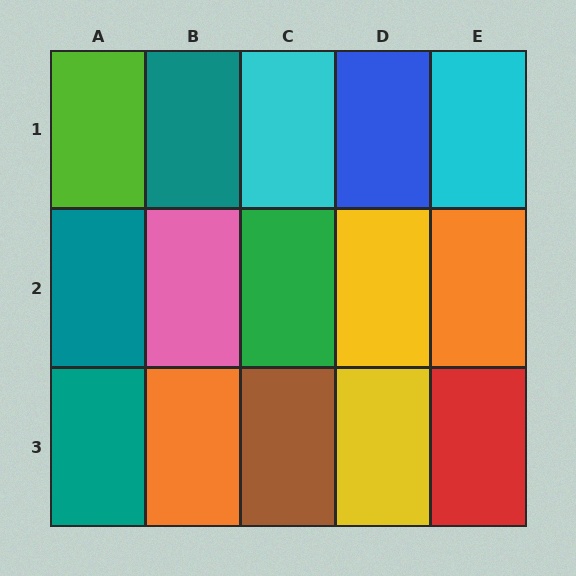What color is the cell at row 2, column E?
Orange.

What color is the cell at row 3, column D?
Yellow.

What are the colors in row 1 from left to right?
Lime, teal, cyan, blue, cyan.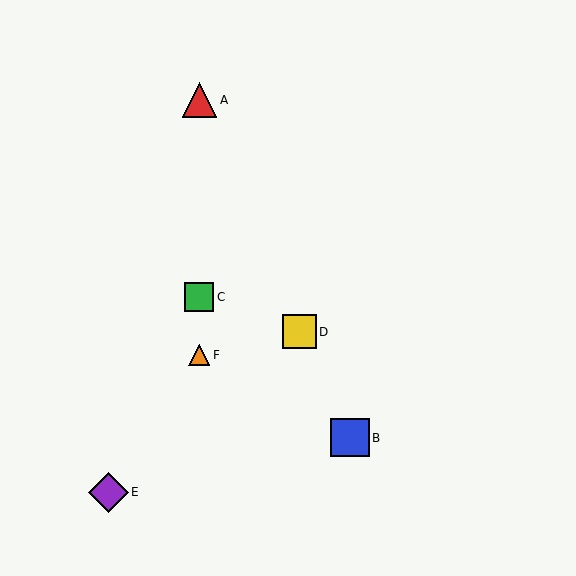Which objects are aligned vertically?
Objects A, C, F are aligned vertically.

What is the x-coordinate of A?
Object A is at x≈199.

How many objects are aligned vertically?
3 objects (A, C, F) are aligned vertically.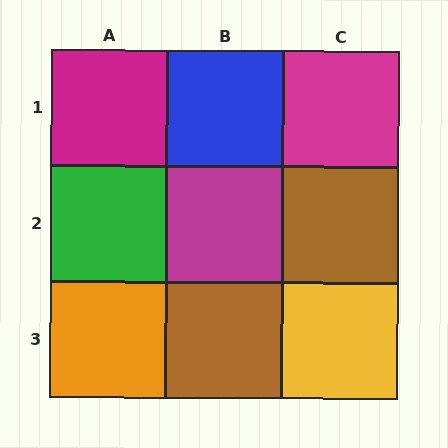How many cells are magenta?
3 cells are magenta.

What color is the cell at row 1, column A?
Magenta.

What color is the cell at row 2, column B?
Magenta.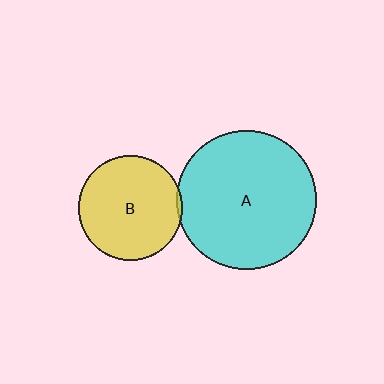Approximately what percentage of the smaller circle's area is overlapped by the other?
Approximately 5%.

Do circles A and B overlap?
Yes.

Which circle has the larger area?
Circle A (cyan).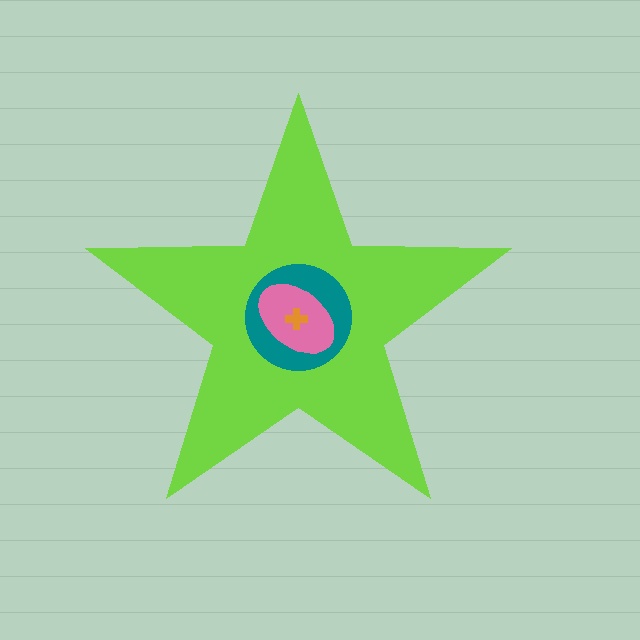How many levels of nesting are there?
4.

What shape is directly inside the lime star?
The teal circle.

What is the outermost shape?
The lime star.